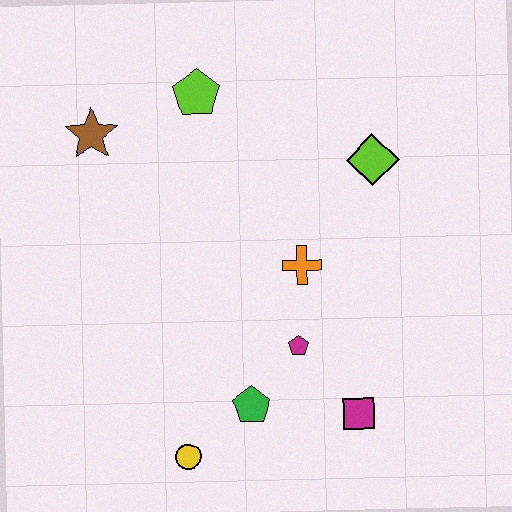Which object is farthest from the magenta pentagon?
The brown star is farthest from the magenta pentagon.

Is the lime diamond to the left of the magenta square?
No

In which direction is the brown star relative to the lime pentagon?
The brown star is to the left of the lime pentagon.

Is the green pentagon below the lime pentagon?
Yes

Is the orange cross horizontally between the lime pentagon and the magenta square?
Yes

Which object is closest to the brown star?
The lime pentagon is closest to the brown star.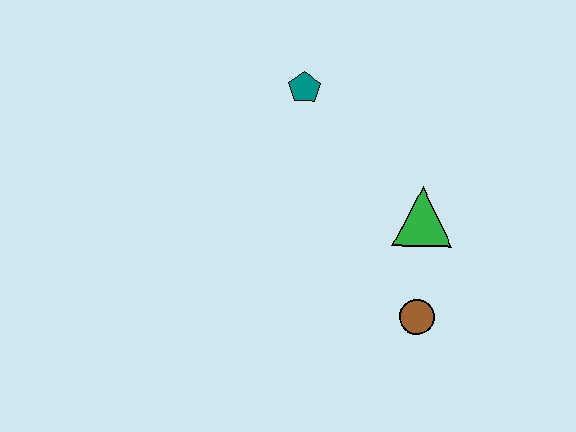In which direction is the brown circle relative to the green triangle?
The brown circle is below the green triangle.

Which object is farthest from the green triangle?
The teal pentagon is farthest from the green triangle.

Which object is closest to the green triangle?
The brown circle is closest to the green triangle.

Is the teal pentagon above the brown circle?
Yes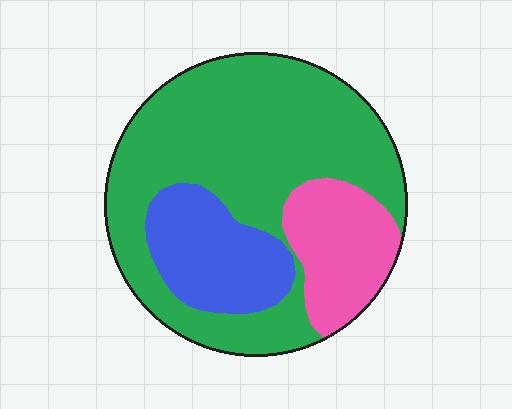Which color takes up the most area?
Green, at roughly 65%.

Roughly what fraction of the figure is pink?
Pink covers roughly 20% of the figure.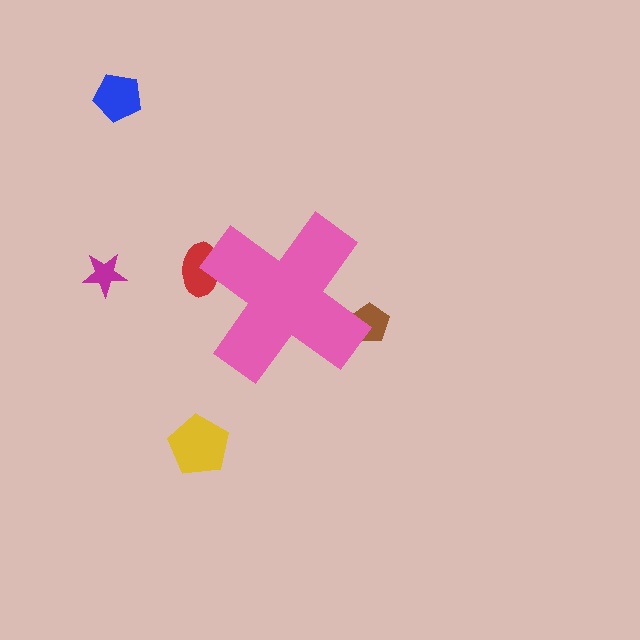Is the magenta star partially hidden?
No, the magenta star is fully visible.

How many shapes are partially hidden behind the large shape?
2 shapes are partially hidden.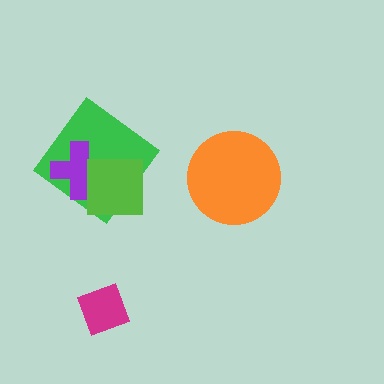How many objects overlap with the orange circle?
0 objects overlap with the orange circle.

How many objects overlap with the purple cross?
2 objects overlap with the purple cross.